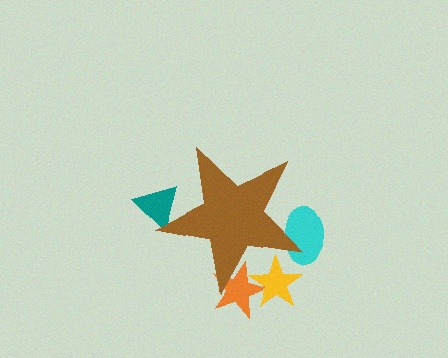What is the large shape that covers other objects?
A brown star.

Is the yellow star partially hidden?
Yes, the yellow star is partially hidden behind the brown star.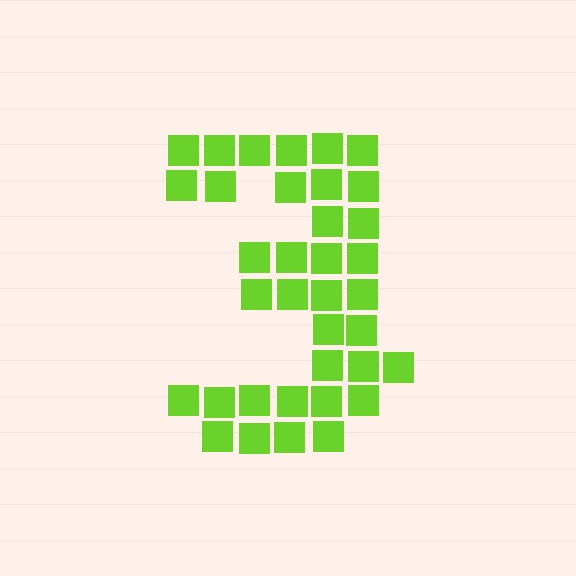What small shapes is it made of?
It is made of small squares.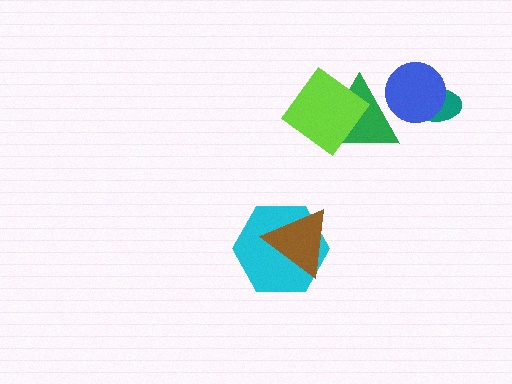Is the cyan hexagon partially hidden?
Yes, it is partially covered by another shape.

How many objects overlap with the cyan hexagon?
1 object overlaps with the cyan hexagon.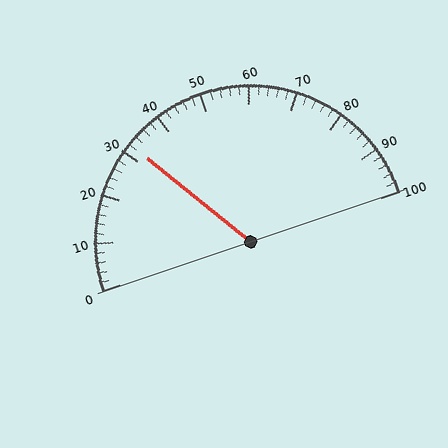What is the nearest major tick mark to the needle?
The nearest major tick mark is 30.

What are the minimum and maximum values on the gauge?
The gauge ranges from 0 to 100.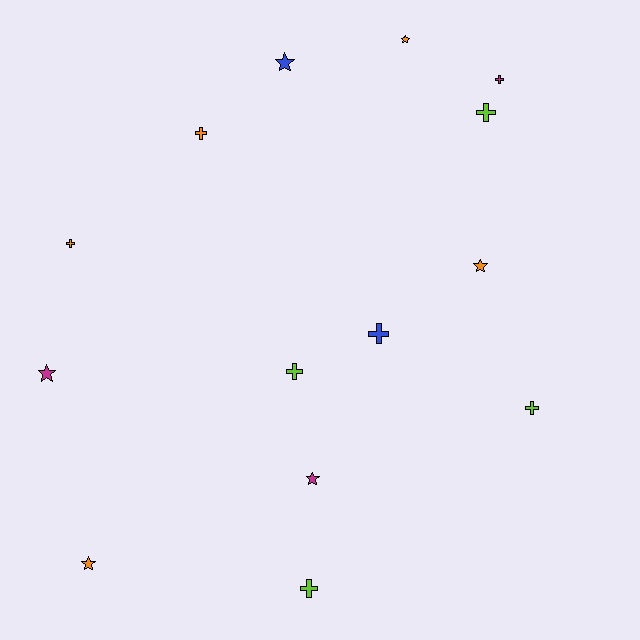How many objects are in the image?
There are 14 objects.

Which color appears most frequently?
Orange, with 5 objects.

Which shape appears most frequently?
Cross, with 8 objects.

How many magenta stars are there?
There are 2 magenta stars.